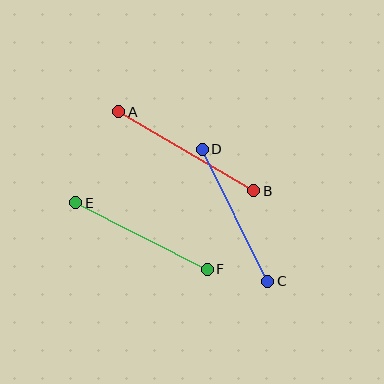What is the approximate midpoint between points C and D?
The midpoint is at approximately (235, 215) pixels.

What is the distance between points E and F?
The distance is approximately 147 pixels.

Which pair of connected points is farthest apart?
Points A and B are farthest apart.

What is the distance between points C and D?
The distance is approximately 147 pixels.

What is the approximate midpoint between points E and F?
The midpoint is at approximately (142, 236) pixels.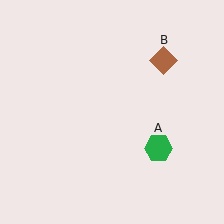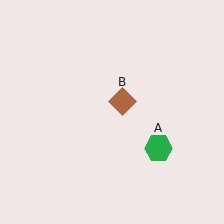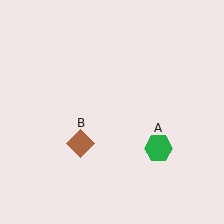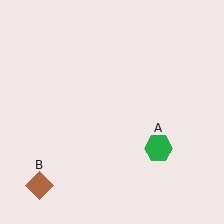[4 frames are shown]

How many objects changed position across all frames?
1 object changed position: brown diamond (object B).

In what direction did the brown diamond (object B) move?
The brown diamond (object B) moved down and to the left.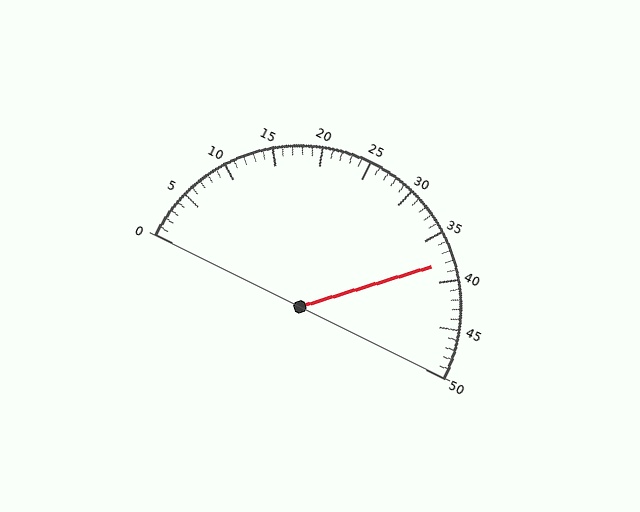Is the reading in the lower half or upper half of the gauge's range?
The reading is in the upper half of the range (0 to 50).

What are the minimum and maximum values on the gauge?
The gauge ranges from 0 to 50.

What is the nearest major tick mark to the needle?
The nearest major tick mark is 40.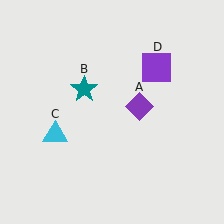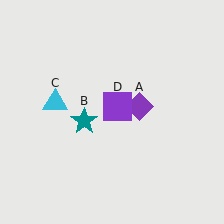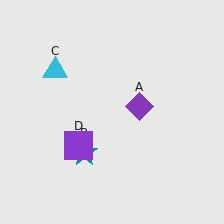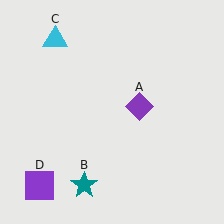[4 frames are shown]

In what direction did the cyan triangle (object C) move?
The cyan triangle (object C) moved up.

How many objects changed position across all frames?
3 objects changed position: teal star (object B), cyan triangle (object C), purple square (object D).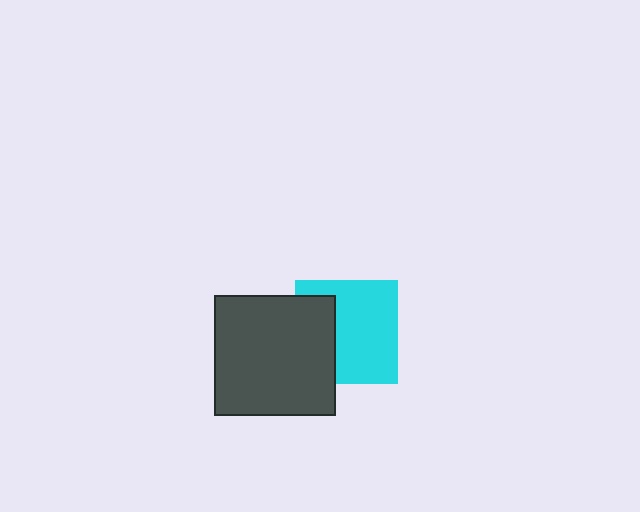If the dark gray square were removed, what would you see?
You would see the complete cyan square.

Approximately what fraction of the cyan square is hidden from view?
Roughly 33% of the cyan square is hidden behind the dark gray square.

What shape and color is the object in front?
The object in front is a dark gray square.